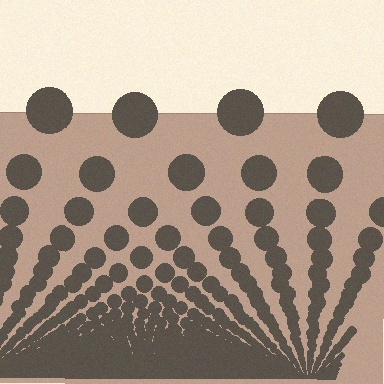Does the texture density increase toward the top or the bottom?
Density increases toward the bottom.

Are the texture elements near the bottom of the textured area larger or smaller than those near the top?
Smaller. The gradient is inverted — elements near the bottom are smaller and denser.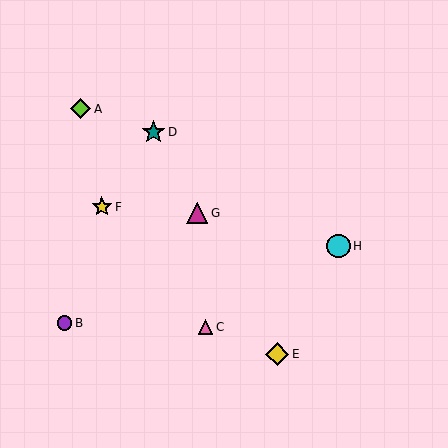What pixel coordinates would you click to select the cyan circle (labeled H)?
Click at (339, 246) to select the cyan circle H.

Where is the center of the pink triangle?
The center of the pink triangle is at (206, 327).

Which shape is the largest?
The cyan circle (labeled H) is the largest.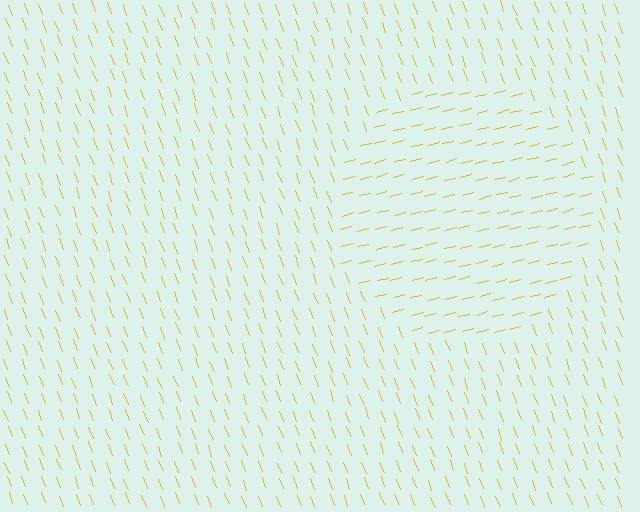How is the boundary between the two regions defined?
The boundary is defined purely by a change in line orientation (approximately 84 degrees difference). All lines are the same color and thickness.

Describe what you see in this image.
The image is filled with small yellow line segments. A circle region in the image has lines oriented differently from the surrounding lines, creating a visible texture boundary.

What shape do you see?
I see a circle.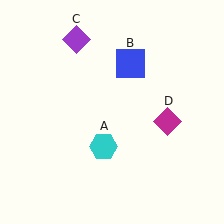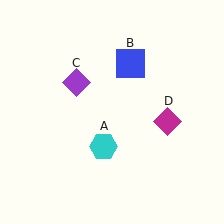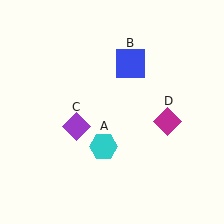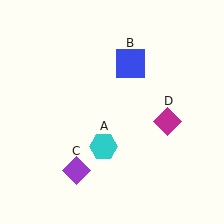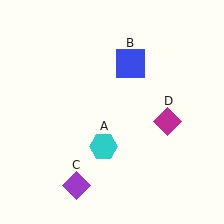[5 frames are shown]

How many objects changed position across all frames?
1 object changed position: purple diamond (object C).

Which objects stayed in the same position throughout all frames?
Cyan hexagon (object A) and blue square (object B) and magenta diamond (object D) remained stationary.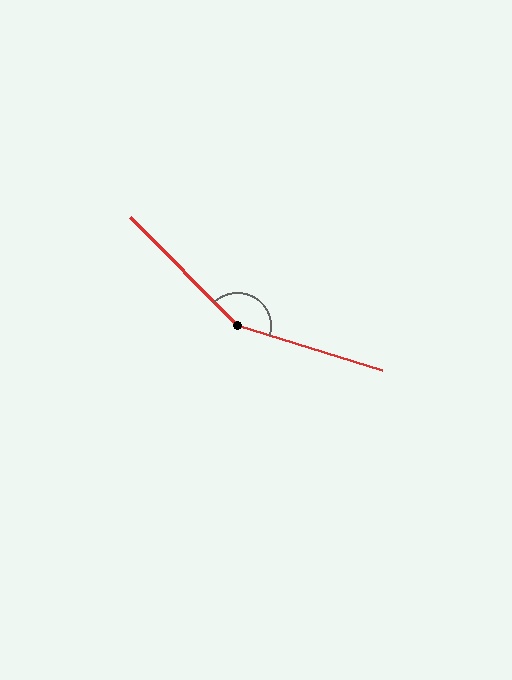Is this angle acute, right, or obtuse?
It is obtuse.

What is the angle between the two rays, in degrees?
Approximately 152 degrees.